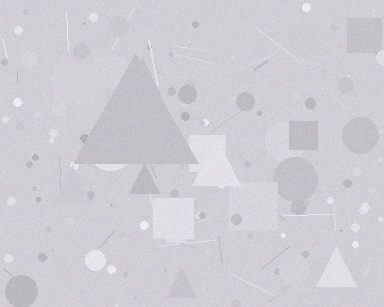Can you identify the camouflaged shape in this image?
The camouflaged shape is a triangle.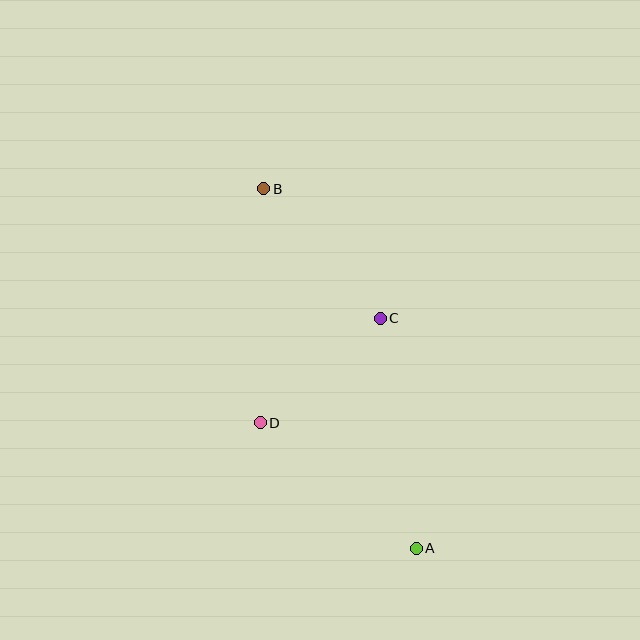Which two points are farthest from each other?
Points A and B are farthest from each other.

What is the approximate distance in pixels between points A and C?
The distance between A and C is approximately 233 pixels.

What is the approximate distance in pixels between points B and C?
The distance between B and C is approximately 174 pixels.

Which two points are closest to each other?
Points C and D are closest to each other.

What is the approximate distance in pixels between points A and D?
The distance between A and D is approximately 200 pixels.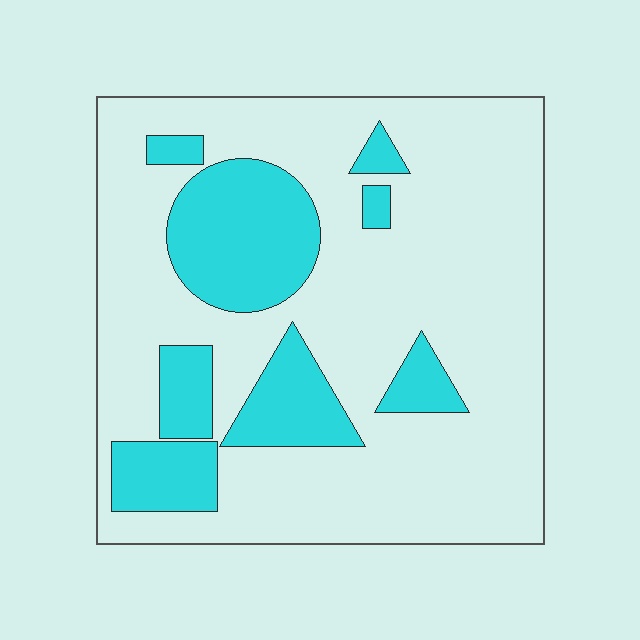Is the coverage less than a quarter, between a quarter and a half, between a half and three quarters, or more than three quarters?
Less than a quarter.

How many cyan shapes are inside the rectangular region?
8.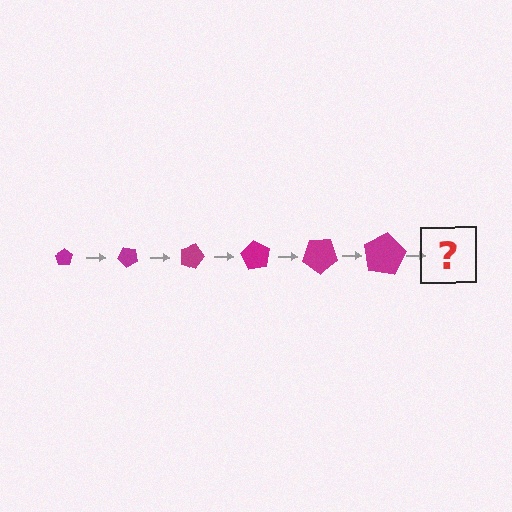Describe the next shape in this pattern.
It should be a pentagon, larger than the previous one and rotated 270 degrees from the start.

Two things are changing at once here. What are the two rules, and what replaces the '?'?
The two rules are that the pentagon grows larger each step and it rotates 45 degrees each step. The '?' should be a pentagon, larger than the previous one and rotated 270 degrees from the start.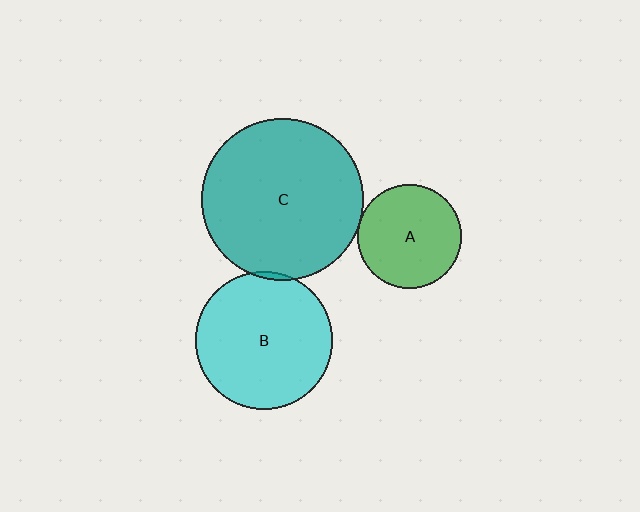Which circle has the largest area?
Circle C (teal).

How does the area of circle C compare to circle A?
Approximately 2.4 times.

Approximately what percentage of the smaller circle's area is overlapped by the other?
Approximately 5%.